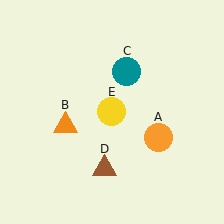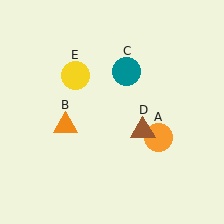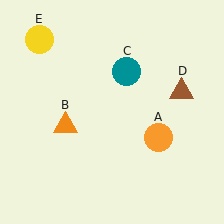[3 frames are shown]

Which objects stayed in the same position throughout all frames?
Orange circle (object A) and orange triangle (object B) and teal circle (object C) remained stationary.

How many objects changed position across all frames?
2 objects changed position: brown triangle (object D), yellow circle (object E).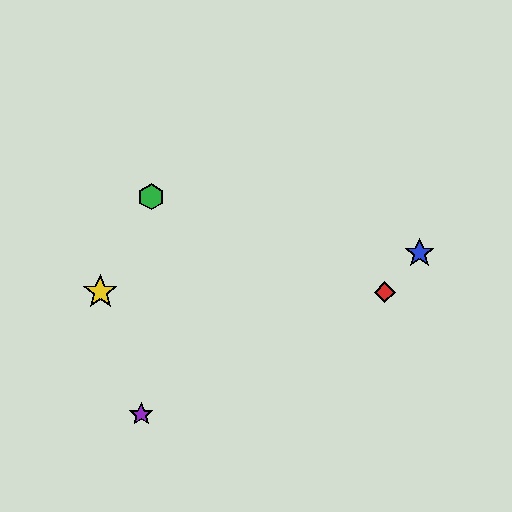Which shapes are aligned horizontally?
The red diamond, the yellow star are aligned horizontally.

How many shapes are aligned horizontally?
2 shapes (the red diamond, the yellow star) are aligned horizontally.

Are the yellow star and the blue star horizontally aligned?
No, the yellow star is at y≈292 and the blue star is at y≈253.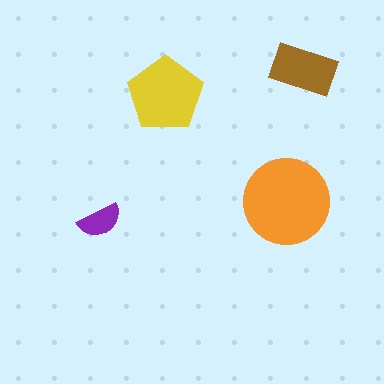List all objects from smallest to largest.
The purple semicircle, the brown rectangle, the yellow pentagon, the orange circle.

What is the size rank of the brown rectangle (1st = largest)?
3rd.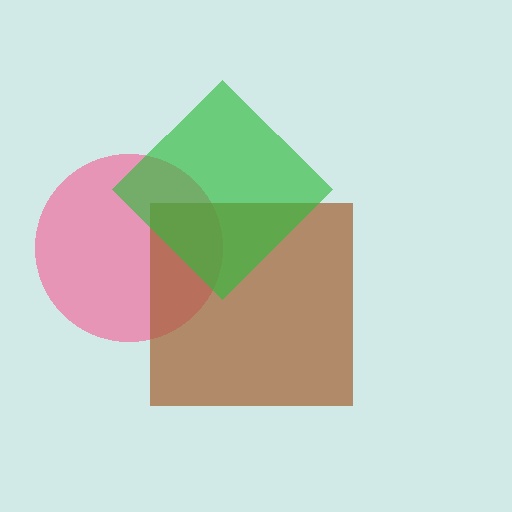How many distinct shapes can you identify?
There are 3 distinct shapes: a pink circle, a brown square, a green diamond.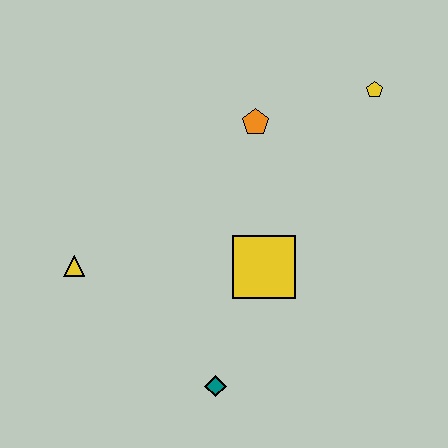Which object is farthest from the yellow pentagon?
The yellow triangle is farthest from the yellow pentagon.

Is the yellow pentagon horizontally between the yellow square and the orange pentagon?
No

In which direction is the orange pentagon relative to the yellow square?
The orange pentagon is above the yellow square.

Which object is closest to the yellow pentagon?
The orange pentagon is closest to the yellow pentagon.